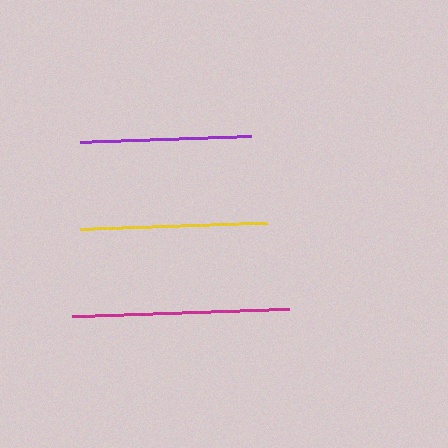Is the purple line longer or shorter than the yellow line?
The yellow line is longer than the purple line.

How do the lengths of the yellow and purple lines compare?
The yellow and purple lines are approximately the same length.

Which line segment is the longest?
The magenta line is the longest at approximately 217 pixels.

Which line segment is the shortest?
The purple line is the shortest at approximately 171 pixels.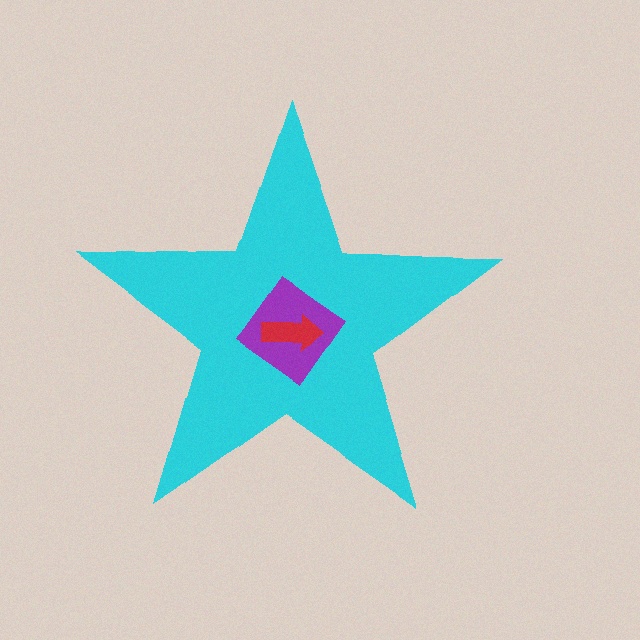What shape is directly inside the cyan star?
The purple diamond.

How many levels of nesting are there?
3.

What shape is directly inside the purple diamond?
The red arrow.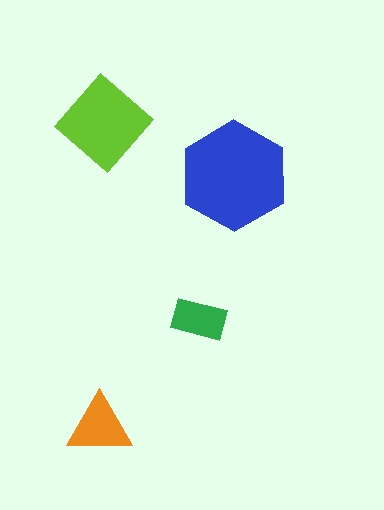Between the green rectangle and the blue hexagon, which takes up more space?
The blue hexagon.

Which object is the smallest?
The green rectangle.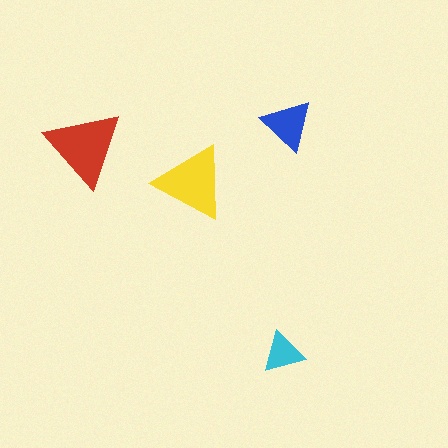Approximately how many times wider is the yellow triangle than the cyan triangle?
About 2 times wider.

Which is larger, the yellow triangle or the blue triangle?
The yellow one.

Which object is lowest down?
The cyan triangle is bottommost.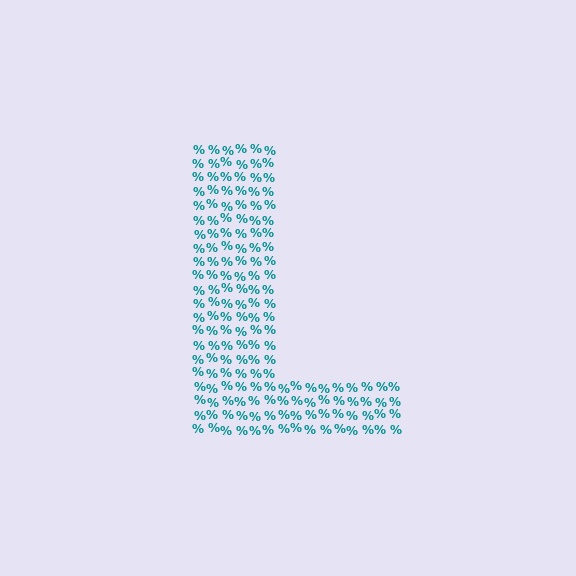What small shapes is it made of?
It is made of small percent signs.